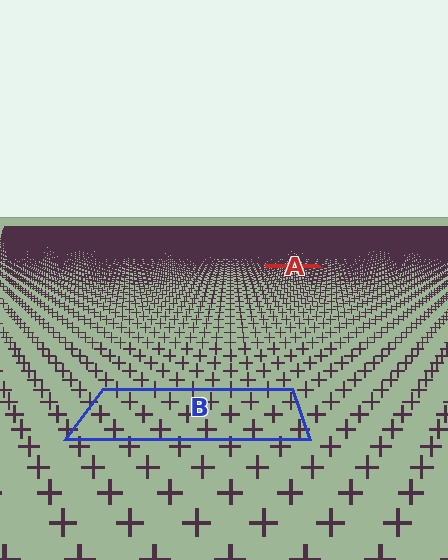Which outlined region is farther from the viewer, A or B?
Region A is farther from the viewer — the texture elements inside it appear smaller and more densely packed.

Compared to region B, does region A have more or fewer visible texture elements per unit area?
Region A has more texture elements per unit area — they are packed more densely because it is farther away.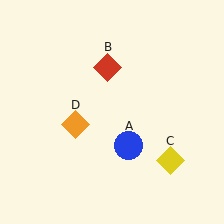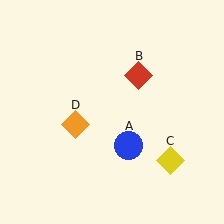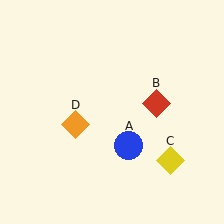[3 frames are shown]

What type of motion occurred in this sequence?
The red diamond (object B) rotated clockwise around the center of the scene.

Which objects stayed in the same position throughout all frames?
Blue circle (object A) and yellow diamond (object C) and orange diamond (object D) remained stationary.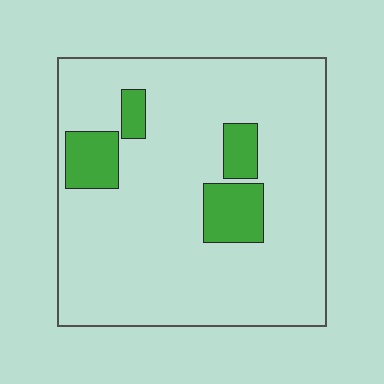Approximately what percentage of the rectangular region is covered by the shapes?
Approximately 15%.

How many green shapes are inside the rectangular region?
4.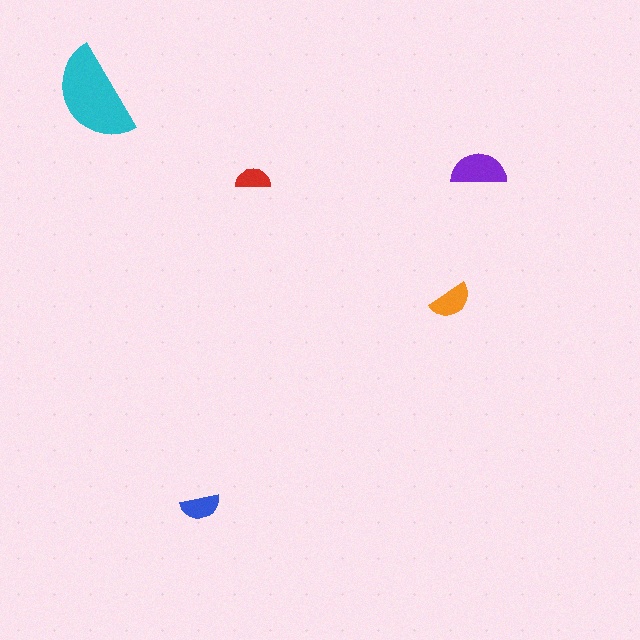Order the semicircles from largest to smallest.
the cyan one, the purple one, the orange one, the blue one, the red one.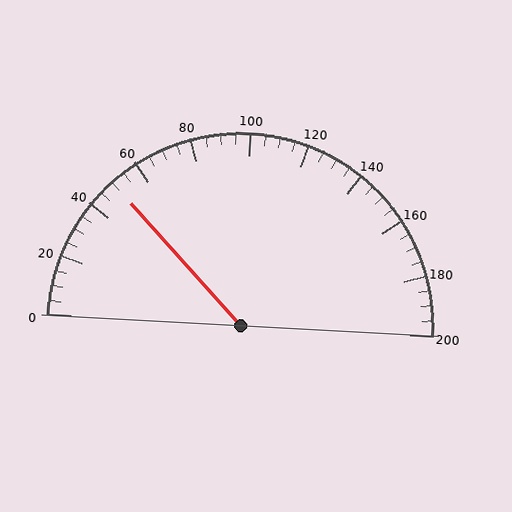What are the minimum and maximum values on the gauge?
The gauge ranges from 0 to 200.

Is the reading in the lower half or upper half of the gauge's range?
The reading is in the lower half of the range (0 to 200).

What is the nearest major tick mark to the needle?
The nearest major tick mark is 40.